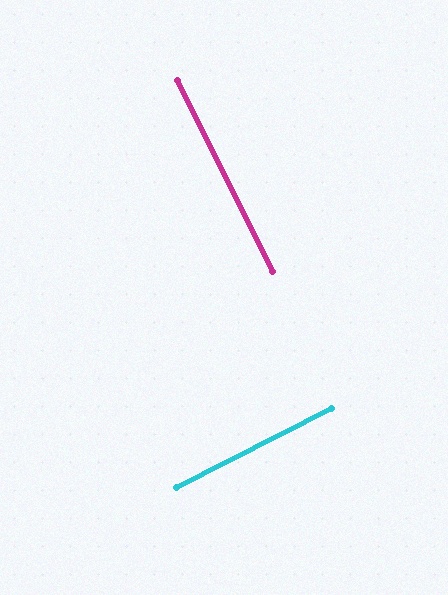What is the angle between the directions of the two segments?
Approximately 89 degrees.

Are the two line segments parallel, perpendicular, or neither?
Perpendicular — they meet at approximately 89°.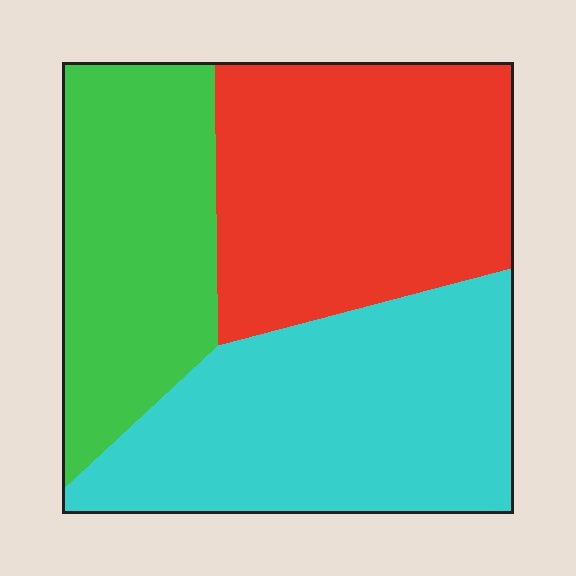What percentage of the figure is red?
Red takes up between a quarter and a half of the figure.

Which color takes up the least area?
Green, at roughly 25%.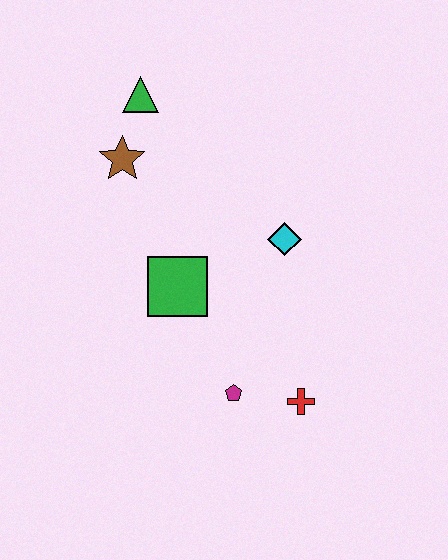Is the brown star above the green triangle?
No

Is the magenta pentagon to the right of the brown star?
Yes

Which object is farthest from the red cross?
The green triangle is farthest from the red cross.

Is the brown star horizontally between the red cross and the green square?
No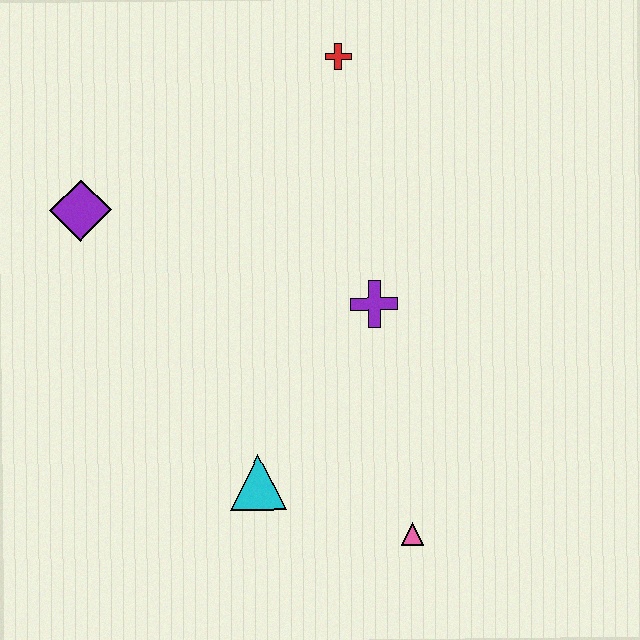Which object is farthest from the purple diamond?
The pink triangle is farthest from the purple diamond.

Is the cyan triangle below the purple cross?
Yes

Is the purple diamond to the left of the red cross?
Yes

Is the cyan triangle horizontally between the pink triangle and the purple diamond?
Yes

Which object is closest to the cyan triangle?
The pink triangle is closest to the cyan triangle.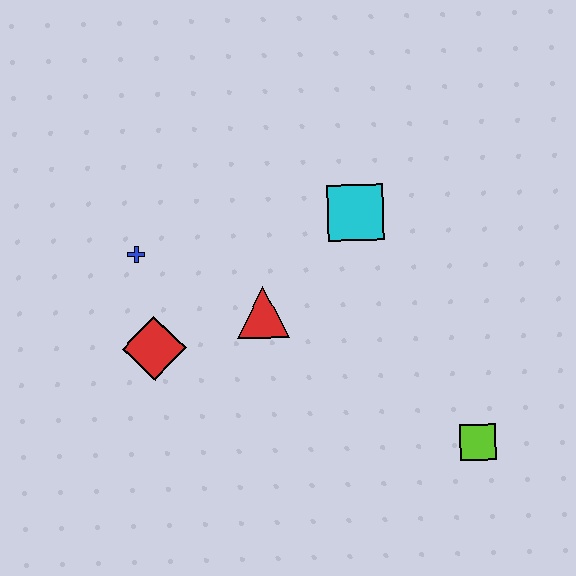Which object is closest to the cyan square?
The red triangle is closest to the cyan square.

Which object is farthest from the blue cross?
The lime square is farthest from the blue cross.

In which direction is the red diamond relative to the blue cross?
The red diamond is below the blue cross.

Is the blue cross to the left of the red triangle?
Yes